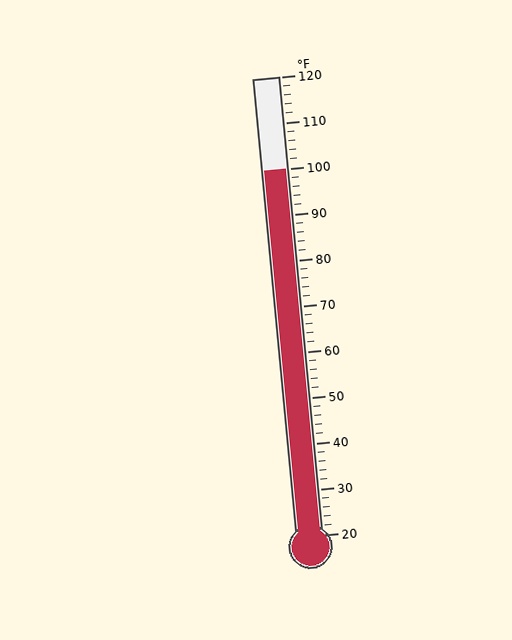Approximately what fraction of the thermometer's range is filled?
The thermometer is filled to approximately 80% of its range.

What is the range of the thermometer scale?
The thermometer scale ranges from 20°F to 120°F.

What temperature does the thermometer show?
The thermometer shows approximately 100°F.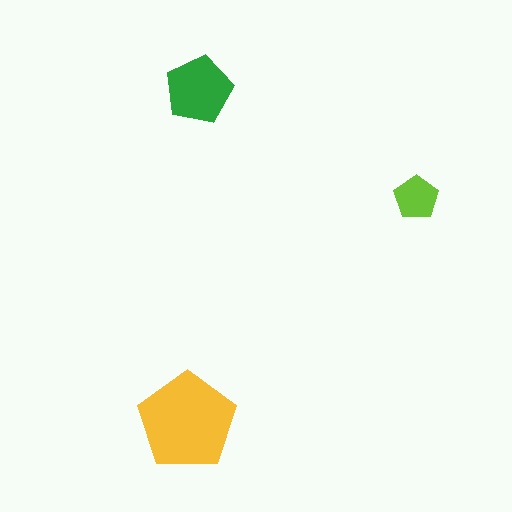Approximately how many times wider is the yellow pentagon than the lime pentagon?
About 2 times wider.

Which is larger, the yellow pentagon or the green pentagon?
The yellow one.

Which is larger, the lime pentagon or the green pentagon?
The green one.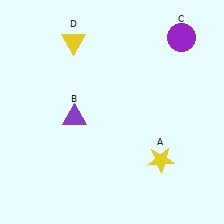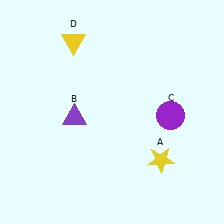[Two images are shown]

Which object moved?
The purple circle (C) moved down.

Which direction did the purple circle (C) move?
The purple circle (C) moved down.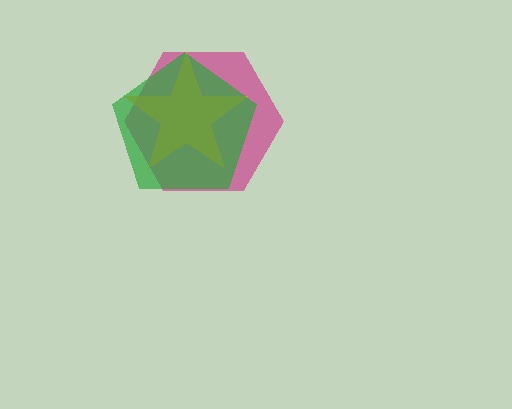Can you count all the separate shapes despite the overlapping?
Yes, there are 3 separate shapes.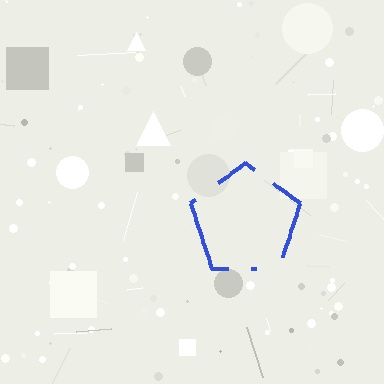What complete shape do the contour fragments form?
The contour fragments form a pentagon.